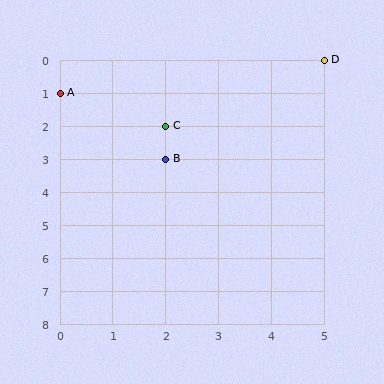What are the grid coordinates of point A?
Point A is at grid coordinates (0, 1).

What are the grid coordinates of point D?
Point D is at grid coordinates (5, 0).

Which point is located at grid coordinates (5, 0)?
Point D is at (5, 0).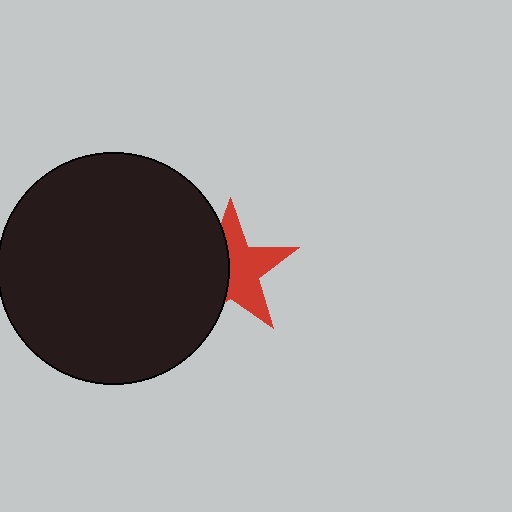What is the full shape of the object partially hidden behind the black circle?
The partially hidden object is a red star.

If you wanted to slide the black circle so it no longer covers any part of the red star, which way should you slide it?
Slide it left — that is the most direct way to separate the two shapes.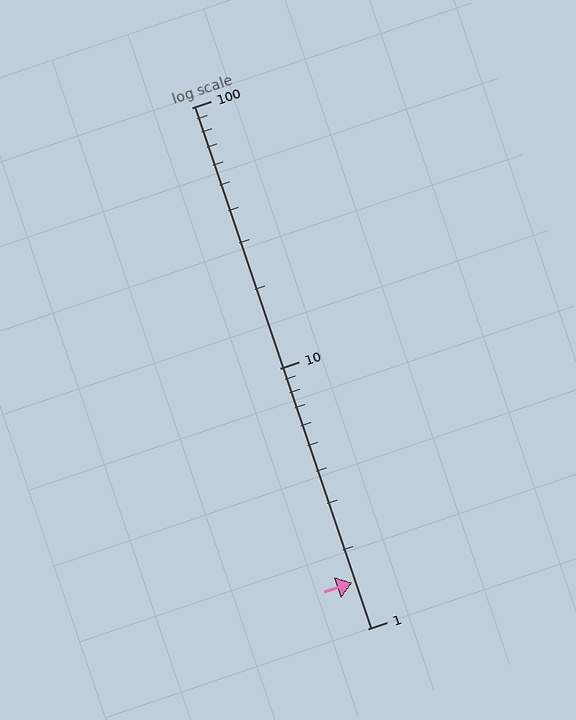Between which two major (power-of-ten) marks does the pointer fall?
The pointer is between 1 and 10.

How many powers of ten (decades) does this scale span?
The scale spans 2 decades, from 1 to 100.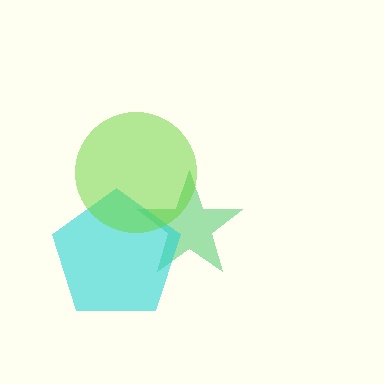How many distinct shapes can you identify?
There are 3 distinct shapes: a green star, a cyan pentagon, a lime circle.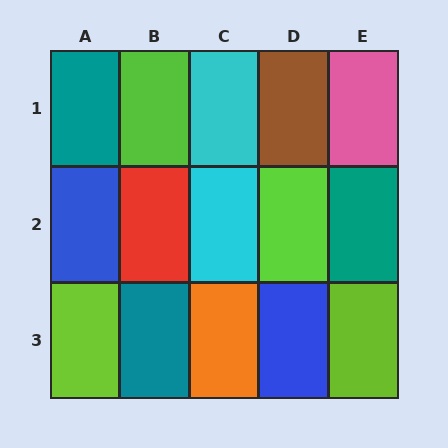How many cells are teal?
3 cells are teal.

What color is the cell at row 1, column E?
Pink.